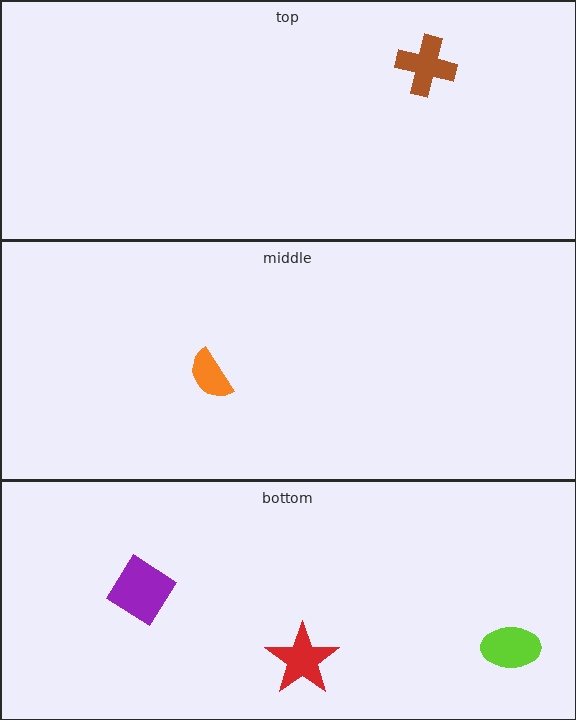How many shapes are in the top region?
1.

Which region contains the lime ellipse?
The bottom region.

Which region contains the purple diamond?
The bottom region.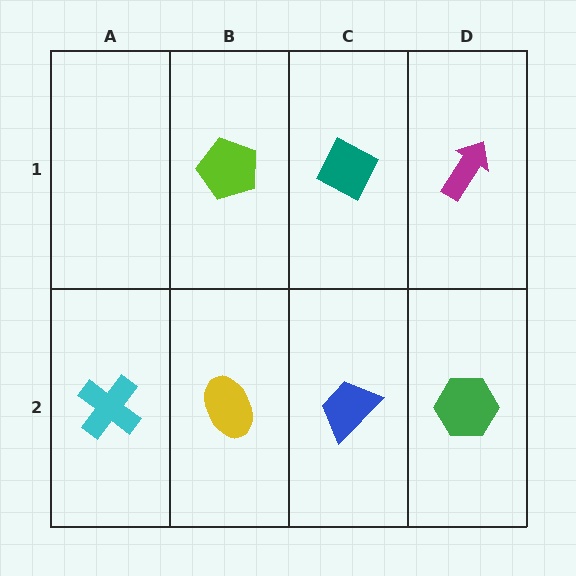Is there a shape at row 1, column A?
No, that cell is empty.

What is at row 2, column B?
A yellow ellipse.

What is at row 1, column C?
A teal diamond.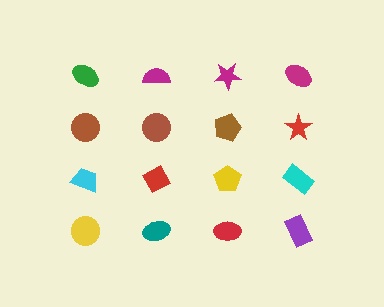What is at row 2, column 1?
A brown circle.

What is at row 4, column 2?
A teal ellipse.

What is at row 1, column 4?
A magenta ellipse.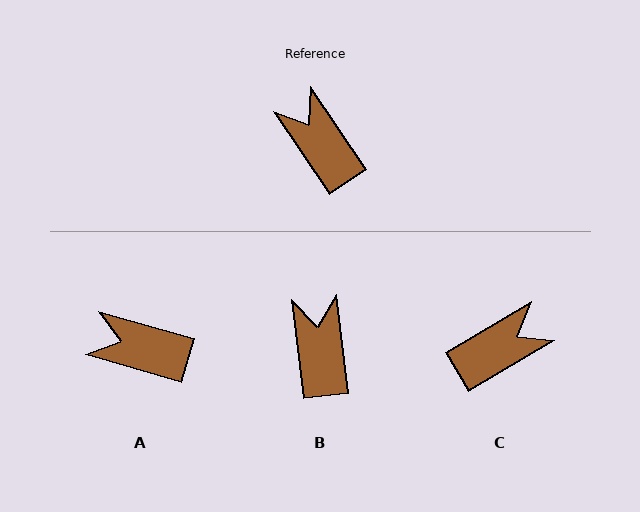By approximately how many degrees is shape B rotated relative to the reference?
Approximately 27 degrees clockwise.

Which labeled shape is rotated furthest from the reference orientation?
C, about 93 degrees away.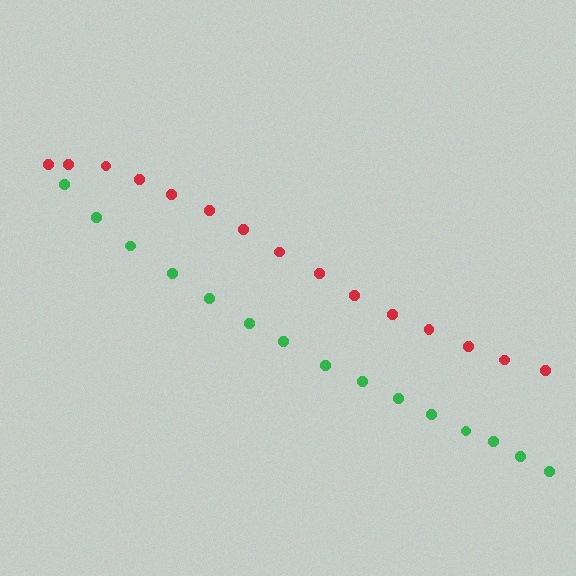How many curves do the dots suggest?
There are 2 distinct paths.